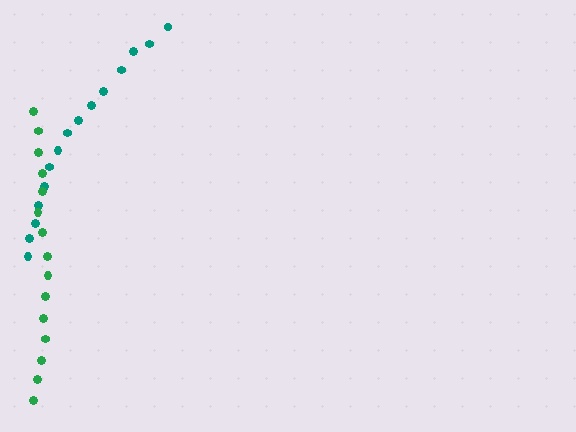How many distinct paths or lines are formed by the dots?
There are 2 distinct paths.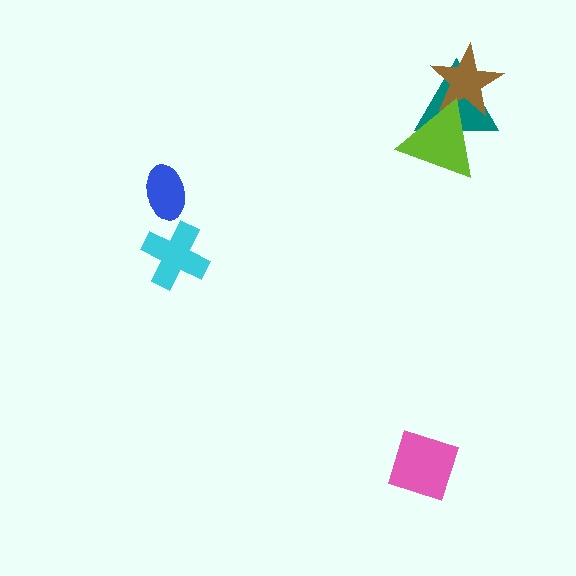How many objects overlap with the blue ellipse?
0 objects overlap with the blue ellipse.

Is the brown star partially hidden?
Yes, it is partially covered by another shape.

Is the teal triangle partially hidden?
Yes, it is partially covered by another shape.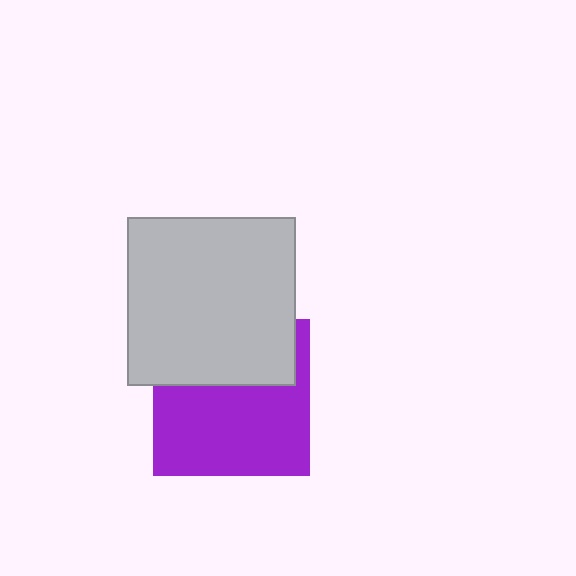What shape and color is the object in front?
The object in front is a light gray square.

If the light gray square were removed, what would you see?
You would see the complete purple square.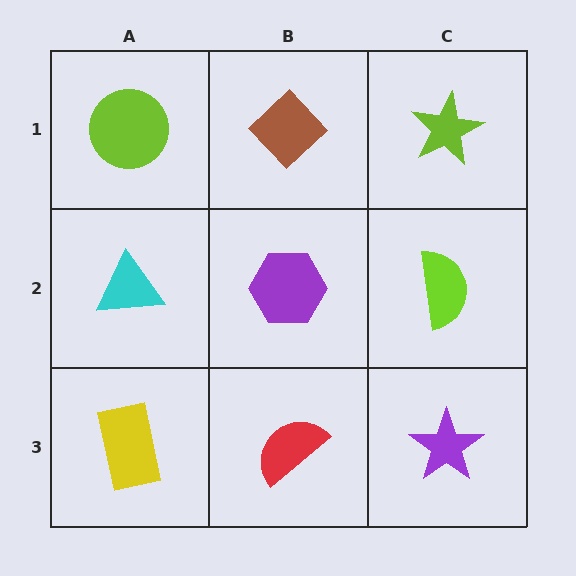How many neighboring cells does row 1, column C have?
2.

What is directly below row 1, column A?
A cyan triangle.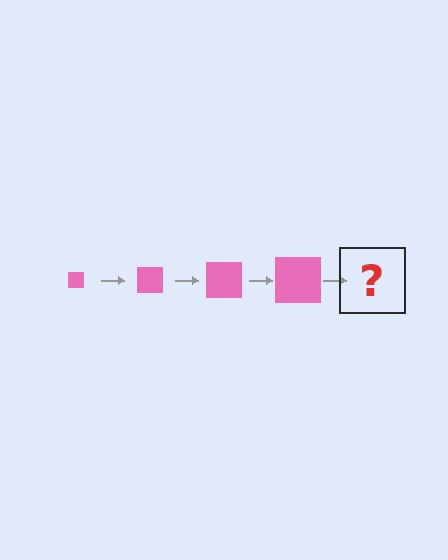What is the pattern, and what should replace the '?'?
The pattern is that the square gets progressively larger each step. The '?' should be a pink square, larger than the previous one.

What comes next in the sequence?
The next element should be a pink square, larger than the previous one.